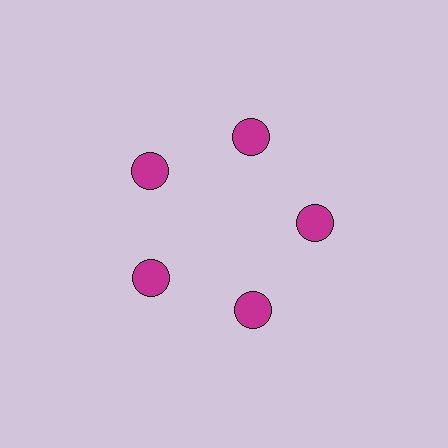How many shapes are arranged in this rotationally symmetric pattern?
There are 5 shapes, arranged in 5 groups of 1.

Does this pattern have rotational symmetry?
Yes, this pattern has 5-fold rotational symmetry. It looks the same after rotating 72 degrees around the center.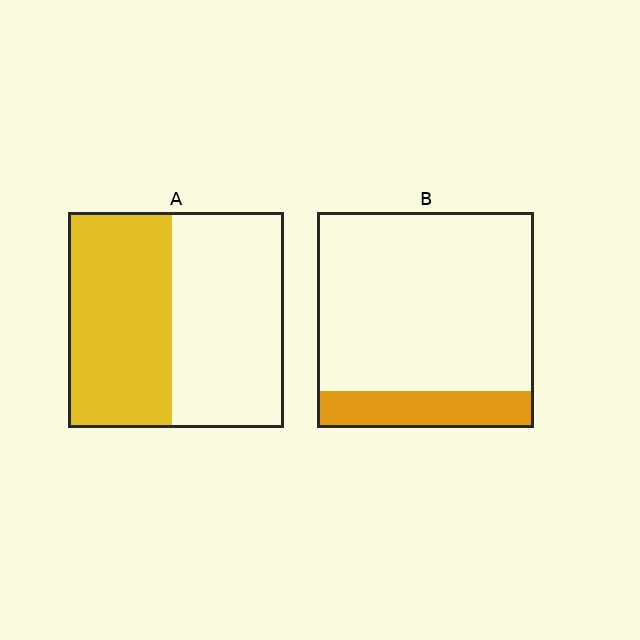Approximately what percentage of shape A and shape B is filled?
A is approximately 50% and B is approximately 15%.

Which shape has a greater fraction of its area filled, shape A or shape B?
Shape A.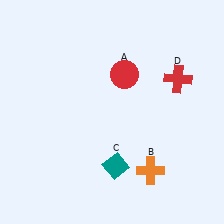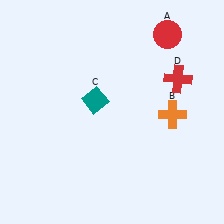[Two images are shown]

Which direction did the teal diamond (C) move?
The teal diamond (C) moved up.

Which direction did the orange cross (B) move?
The orange cross (B) moved up.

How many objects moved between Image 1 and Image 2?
3 objects moved between the two images.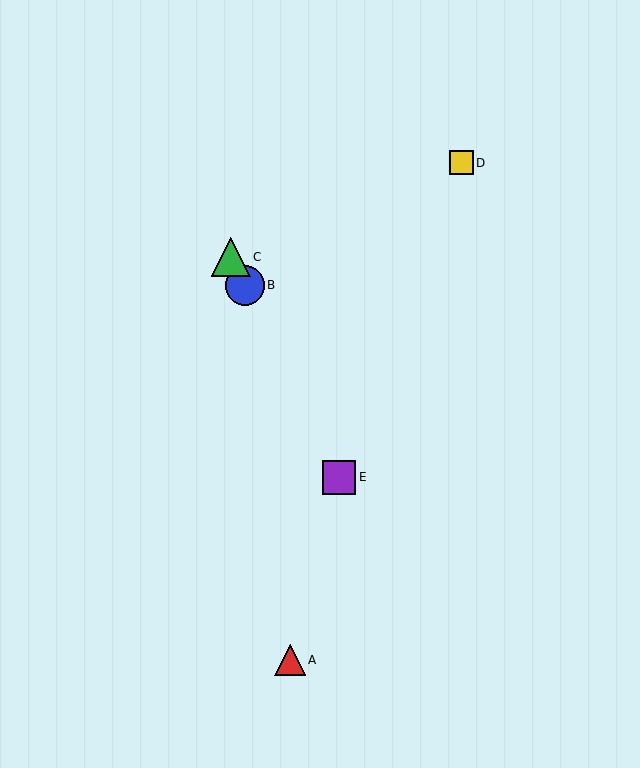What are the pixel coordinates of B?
Object B is at (245, 285).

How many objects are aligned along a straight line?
3 objects (B, C, E) are aligned along a straight line.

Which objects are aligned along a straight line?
Objects B, C, E are aligned along a straight line.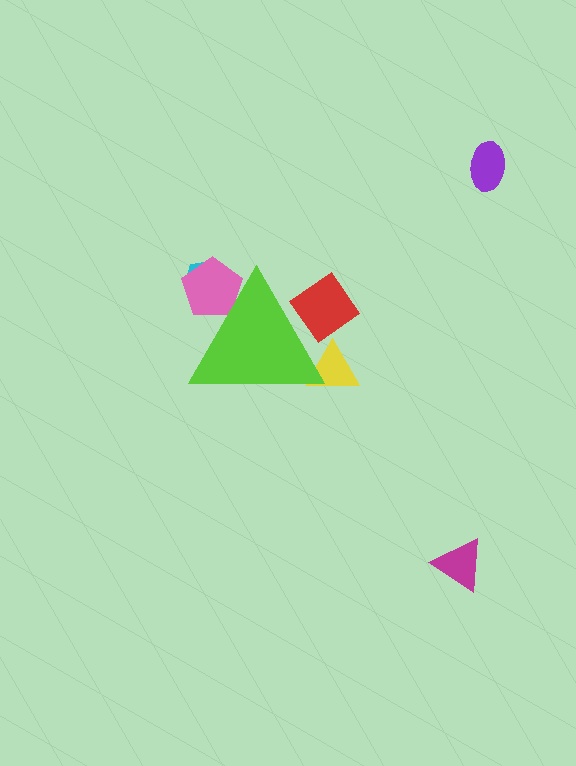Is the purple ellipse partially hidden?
No, the purple ellipse is fully visible.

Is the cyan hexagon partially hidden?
Yes, the cyan hexagon is partially hidden behind the lime triangle.